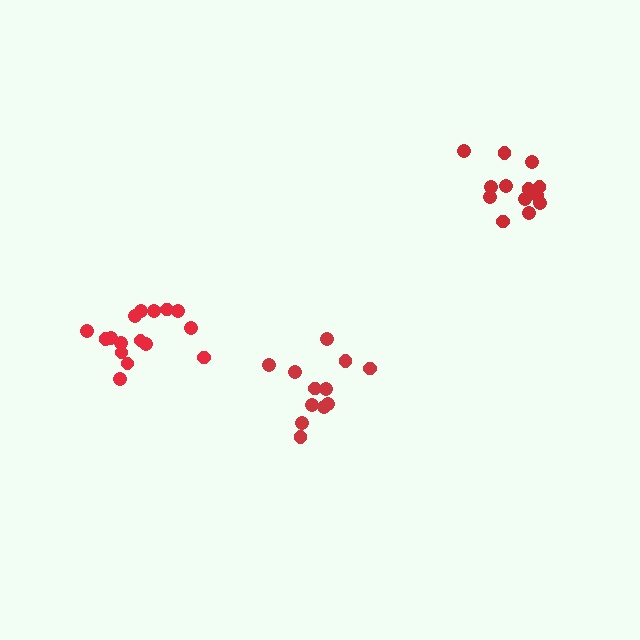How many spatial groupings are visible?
There are 3 spatial groupings.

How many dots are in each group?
Group 1: 13 dots, Group 2: 12 dots, Group 3: 16 dots (41 total).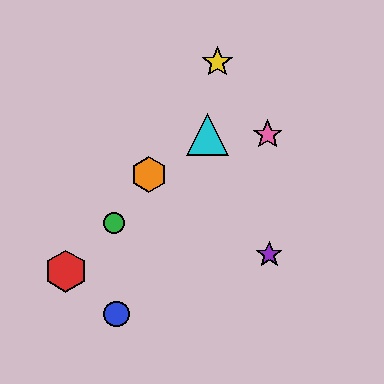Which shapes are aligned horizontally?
The cyan triangle, the pink star are aligned horizontally.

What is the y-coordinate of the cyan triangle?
The cyan triangle is at y≈135.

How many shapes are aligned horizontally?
2 shapes (the cyan triangle, the pink star) are aligned horizontally.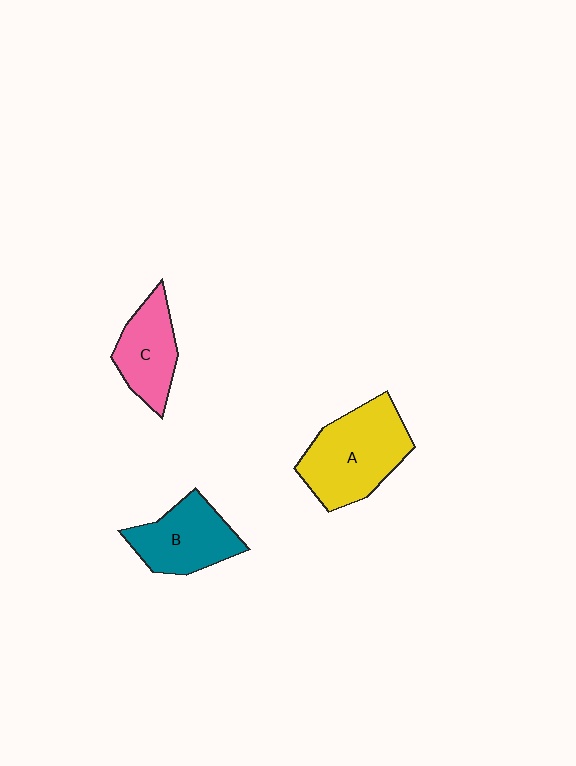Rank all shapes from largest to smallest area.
From largest to smallest: A (yellow), B (teal), C (pink).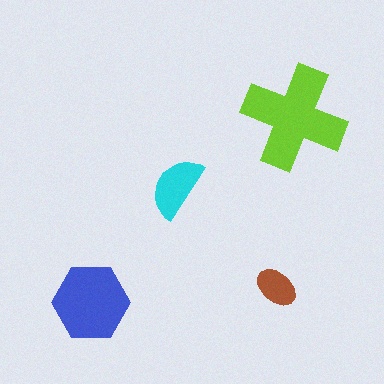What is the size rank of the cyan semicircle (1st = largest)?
3rd.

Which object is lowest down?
The blue hexagon is bottommost.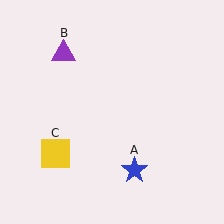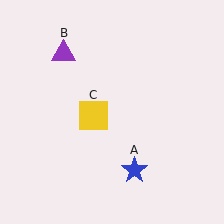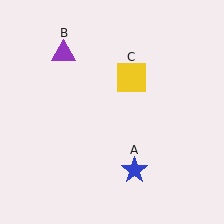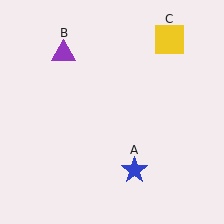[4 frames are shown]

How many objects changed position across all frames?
1 object changed position: yellow square (object C).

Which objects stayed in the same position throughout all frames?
Blue star (object A) and purple triangle (object B) remained stationary.